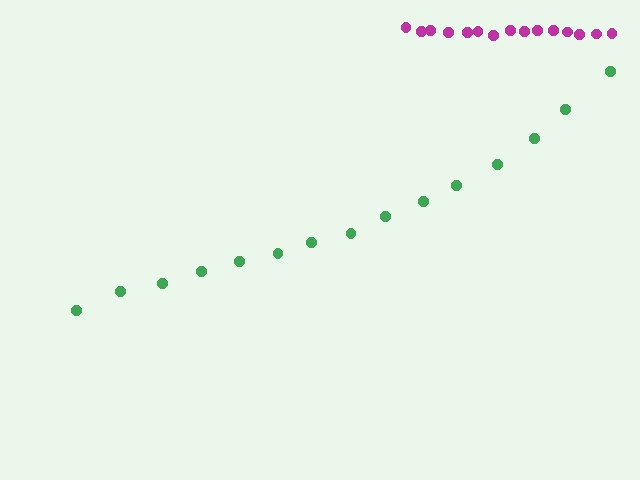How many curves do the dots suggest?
There are 2 distinct paths.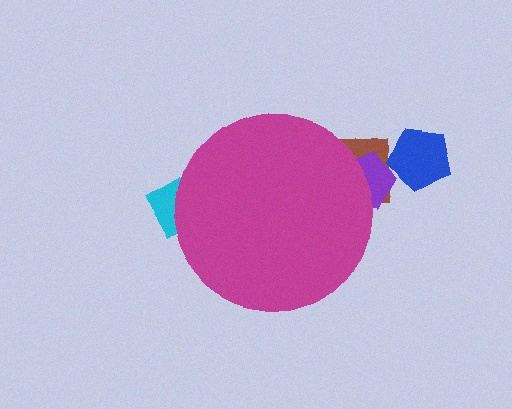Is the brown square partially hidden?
Yes, the brown square is partially hidden behind the magenta circle.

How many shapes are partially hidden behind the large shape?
3 shapes are partially hidden.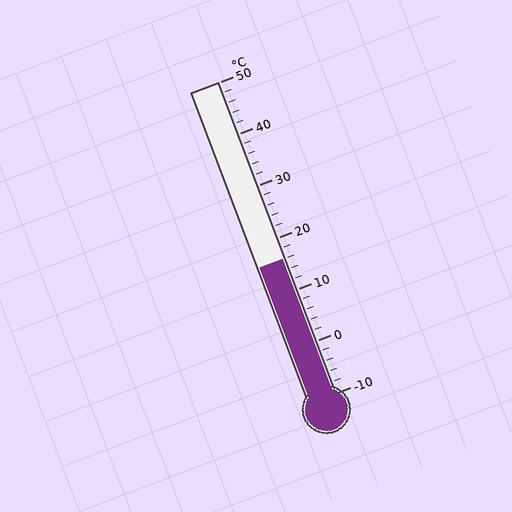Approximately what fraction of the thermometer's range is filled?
The thermometer is filled to approximately 45% of its range.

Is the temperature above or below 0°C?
The temperature is above 0°C.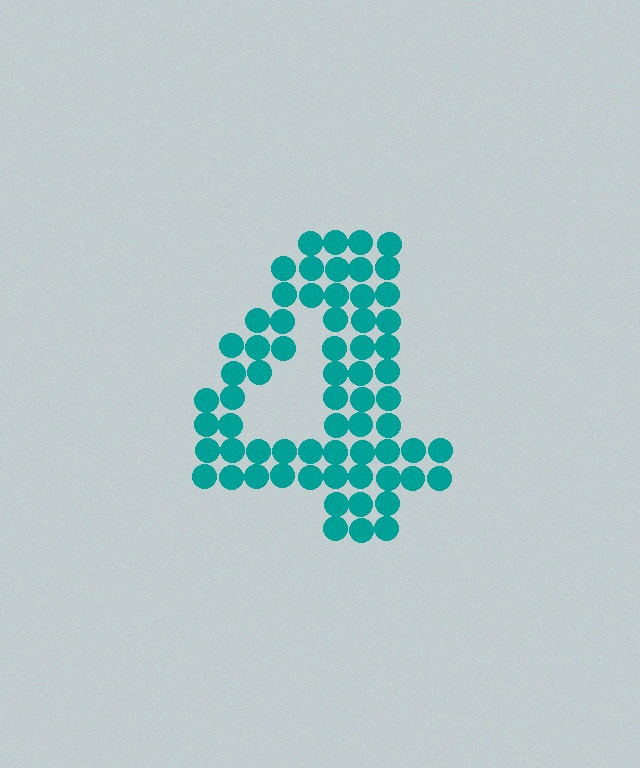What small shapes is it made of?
It is made of small circles.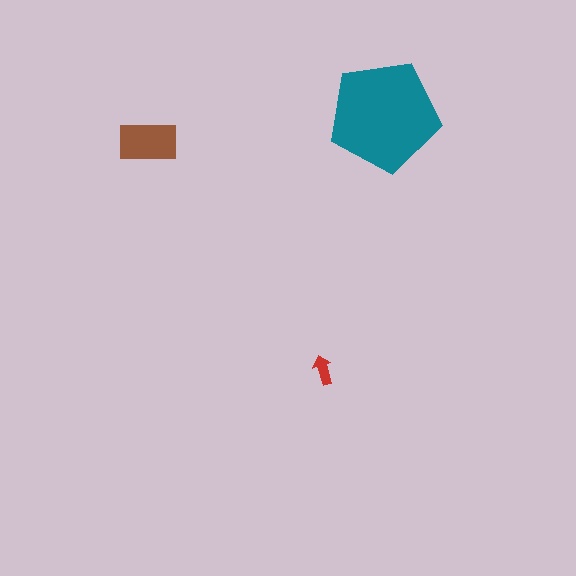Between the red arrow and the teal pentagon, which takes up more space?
The teal pentagon.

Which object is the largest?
The teal pentagon.